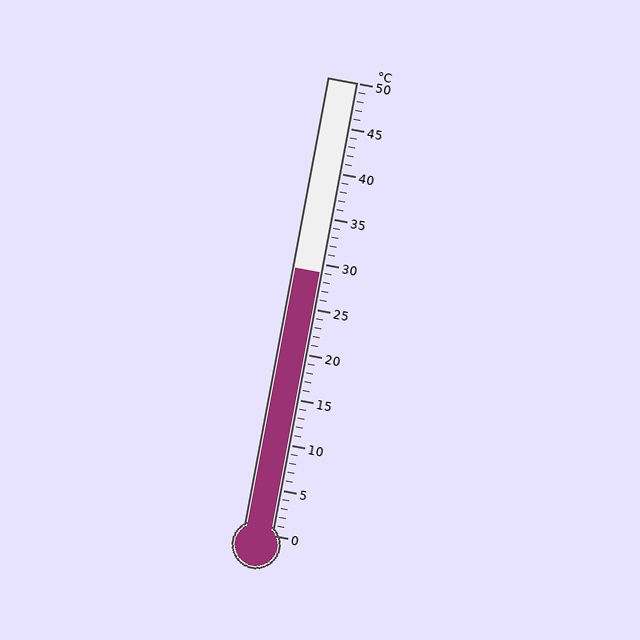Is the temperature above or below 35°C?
The temperature is below 35°C.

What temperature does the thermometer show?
The thermometer shows approximately 29°C.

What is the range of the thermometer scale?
The thermometer scale ranges from 0°C to 50°C.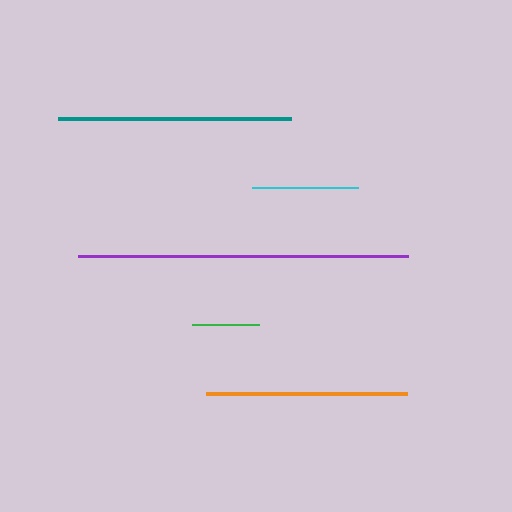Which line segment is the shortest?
The green line is the shortest at approximately 67 pixels.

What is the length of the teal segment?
The teal segment is approximately 234 pixels long.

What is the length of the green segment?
The green segment is approximately 67 pixels long.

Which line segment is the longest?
The purple line is the longest at approximately 331 pixels.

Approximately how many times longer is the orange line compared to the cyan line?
The orange line is approximately 1.9 times the length of the cyan line.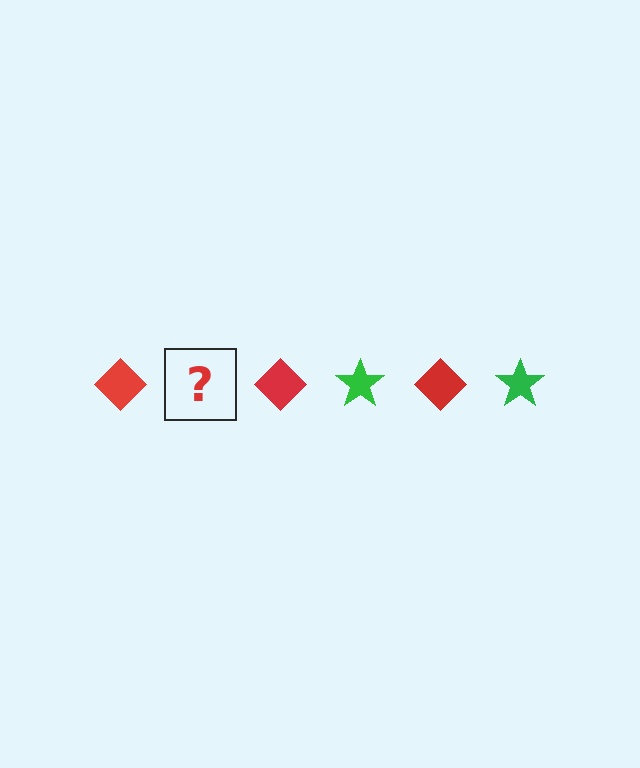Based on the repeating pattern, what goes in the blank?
The blank should be a green star.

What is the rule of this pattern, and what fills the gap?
The rule is that the pattern alternates between red diamond and green star. The gap should be filled with a green star.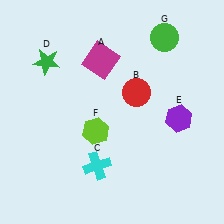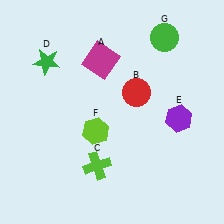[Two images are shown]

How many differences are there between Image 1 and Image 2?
There is 1 difference between the two images.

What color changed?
The cross (C) changed from cyan in Image 1 to lime in Image 2.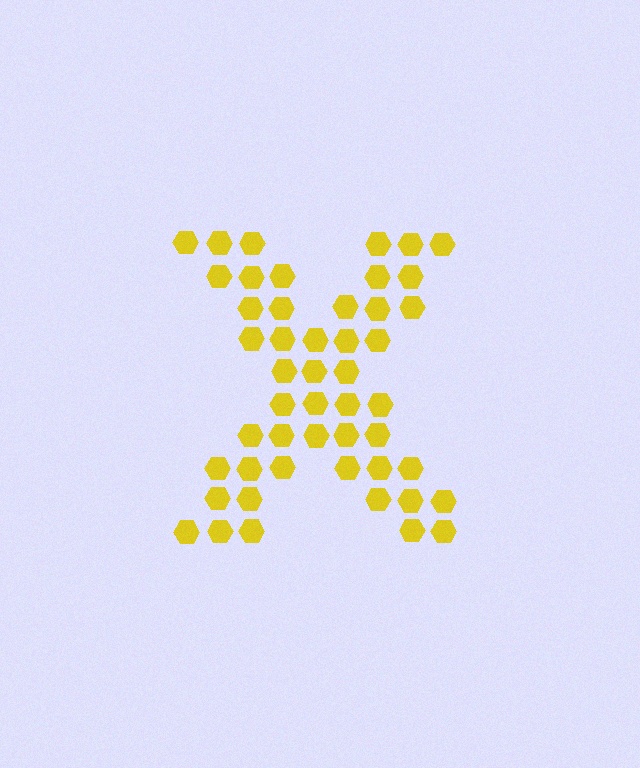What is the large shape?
The large shape is the letter X.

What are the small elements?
The small elements are hexagons.